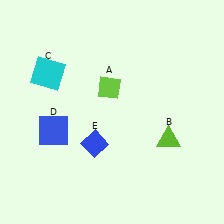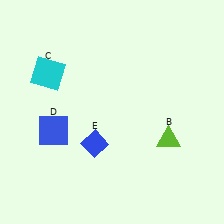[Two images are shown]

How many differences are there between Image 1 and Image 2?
There is 1 difference between the two images.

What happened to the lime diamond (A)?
The lime diamond (A) was removed in Image 2. It was in the top-left area of Image 1.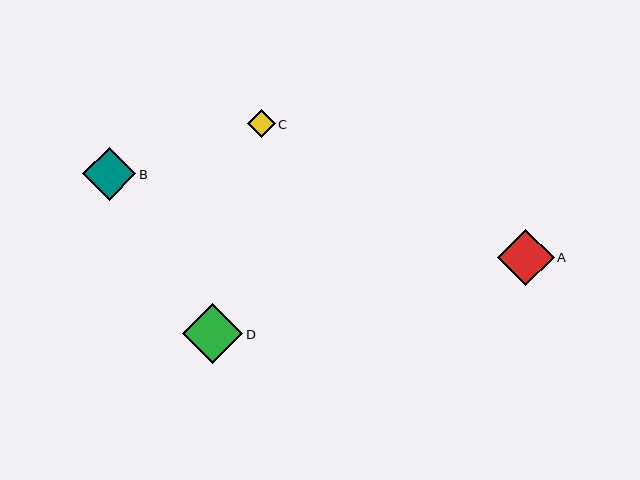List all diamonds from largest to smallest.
From largest to smallest: D, A, B, C.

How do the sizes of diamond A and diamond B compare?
Diamond A and diamond B are approximately the same size.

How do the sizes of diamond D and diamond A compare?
Diamond D and diamond A are approximately the same size.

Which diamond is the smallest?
Diamond C is the smallest with a size of approximately 28 pixels.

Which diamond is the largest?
Diamond D is the largest with a size of approximately 60 pixels.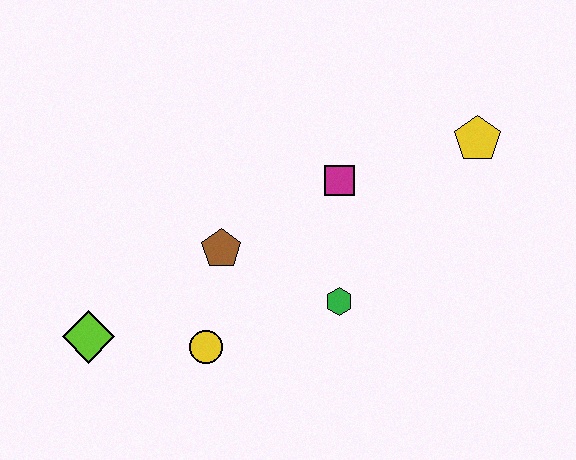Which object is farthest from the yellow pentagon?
The lime diamond is farthest from the yellow pentagon.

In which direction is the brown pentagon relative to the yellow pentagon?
The brown pentagon is to the left of the yellow pentagon.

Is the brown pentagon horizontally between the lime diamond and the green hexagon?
Yes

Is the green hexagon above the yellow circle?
Yes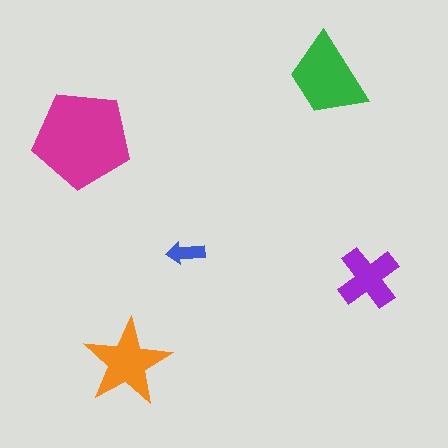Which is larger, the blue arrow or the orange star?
The orange star.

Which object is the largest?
The magenta pentagon.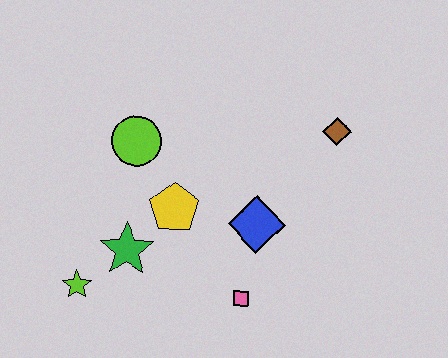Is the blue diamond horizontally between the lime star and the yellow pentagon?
No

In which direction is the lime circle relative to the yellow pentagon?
The lime circle is above the yellow pentagon.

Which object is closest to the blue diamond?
The pink square is closest to the blue diamond.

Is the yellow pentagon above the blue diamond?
Yes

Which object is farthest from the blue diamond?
The lime star is farthest from the blue diamond.